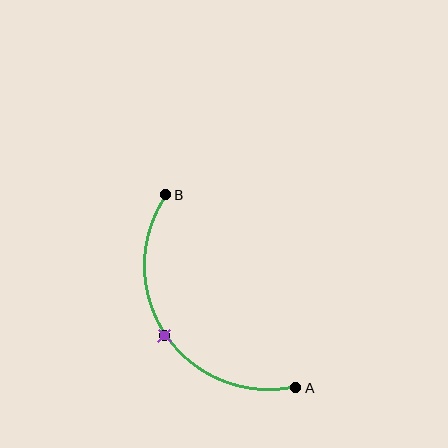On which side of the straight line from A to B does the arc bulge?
The arc bulges below and to the left of the straight line connecting A and B.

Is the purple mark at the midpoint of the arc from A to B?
Yes. The purple mark lies on the arc at equal arc-length from both A and B — it is the arc midpoint.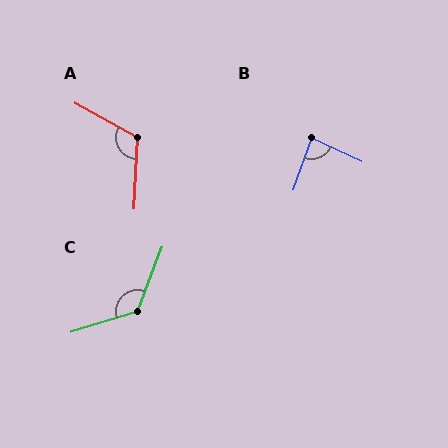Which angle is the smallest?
B, at approximately 84 degrees.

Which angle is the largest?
C, at approximately 128 degrees.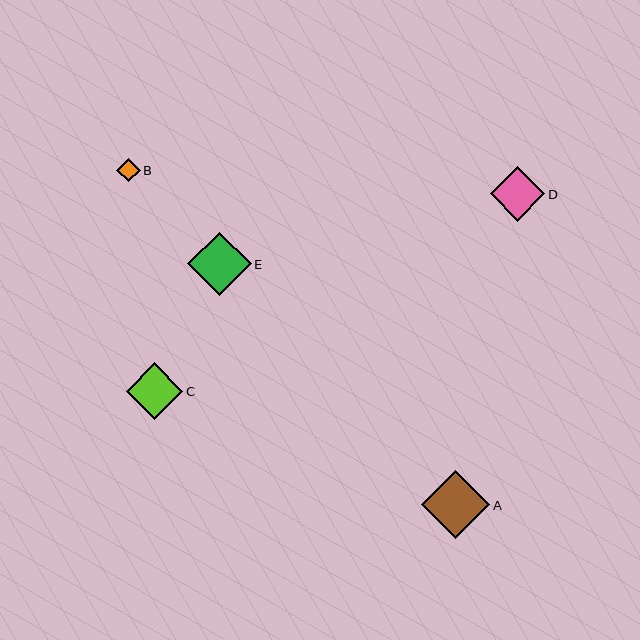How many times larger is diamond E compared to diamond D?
Diamond E is approximately 1.2 times the size of diamond D.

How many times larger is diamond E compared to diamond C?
Diamond E is approximately 1.1 times the size of diamond C.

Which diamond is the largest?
Diamond A is the largest with a size of approximately 68 pixels.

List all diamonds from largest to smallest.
From largest to smallest: A, E, C, D, B.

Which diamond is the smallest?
Diamond B is the smallest with a size of approximately 23 pixels.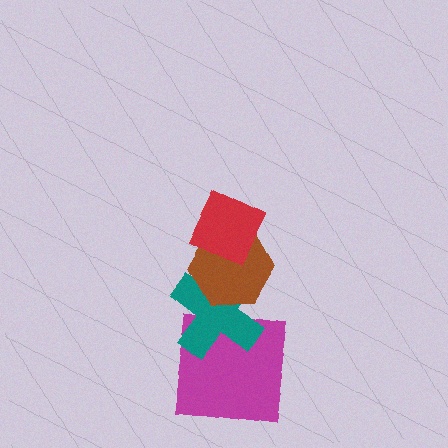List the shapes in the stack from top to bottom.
From top to bottom: the red diamond, the brown hexagon, the teal cross, the magenta square.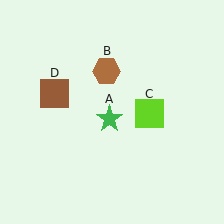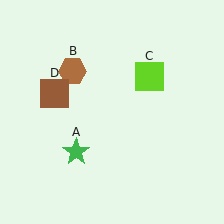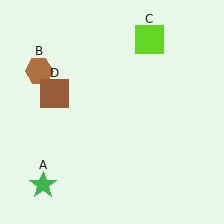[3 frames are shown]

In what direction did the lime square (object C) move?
The lime square (object C) moved up.